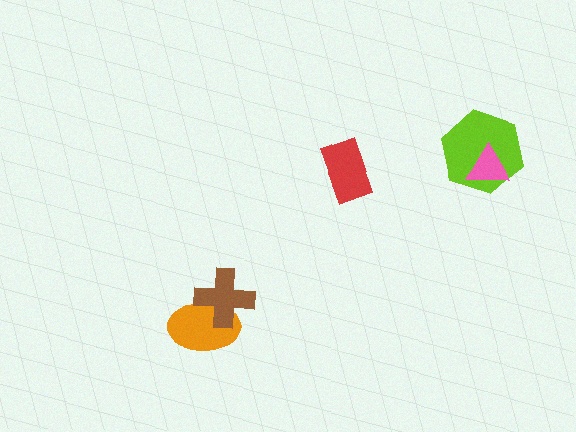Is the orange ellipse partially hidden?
Yes, it is partially covered by another shape.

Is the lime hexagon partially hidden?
Yes, it is partially covered by another shape.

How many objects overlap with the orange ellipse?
1 object overlaps with the orange ellipse.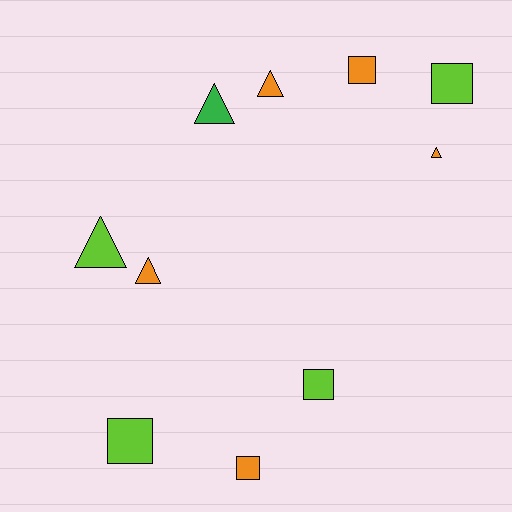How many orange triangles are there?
There are 3 orange triangles.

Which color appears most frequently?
Orange, with 5 objects.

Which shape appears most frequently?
Triangle, with 5 objects.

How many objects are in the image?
There are 10 objects.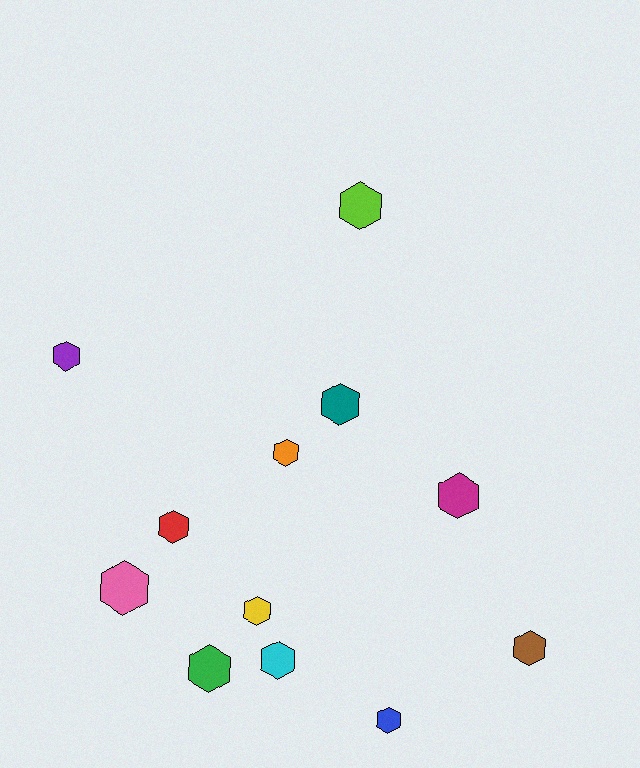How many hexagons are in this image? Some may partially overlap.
There are 12 hexagons.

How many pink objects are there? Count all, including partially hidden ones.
There is 1 pink object.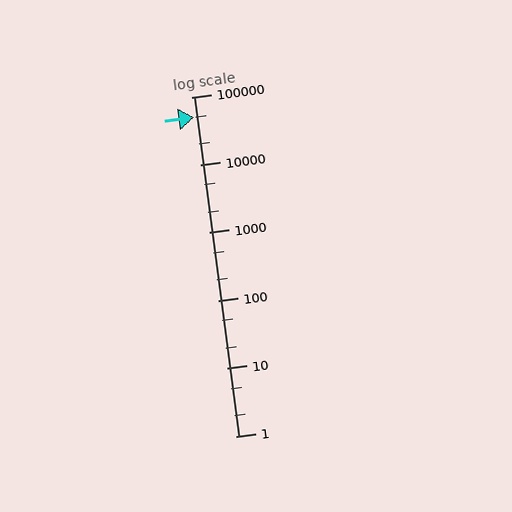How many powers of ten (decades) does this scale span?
The scale spans 5 decades, from 1 to 100000.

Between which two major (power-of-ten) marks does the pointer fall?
The pointer is between 10000 and 100000.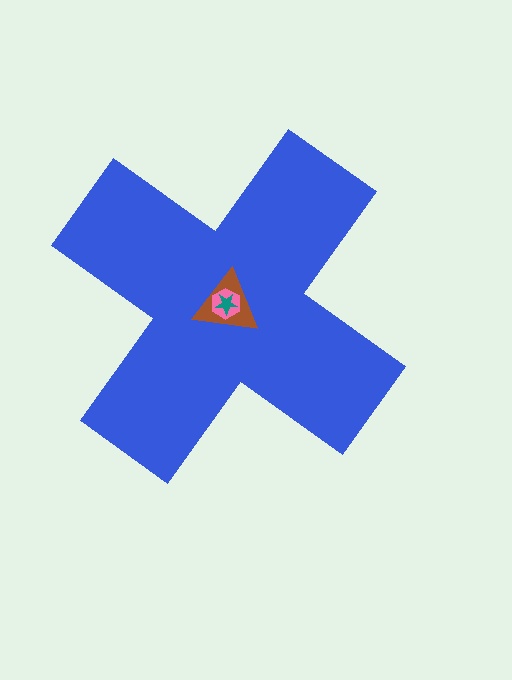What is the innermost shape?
The teal star.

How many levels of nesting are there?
4.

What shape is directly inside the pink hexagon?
The teal star.